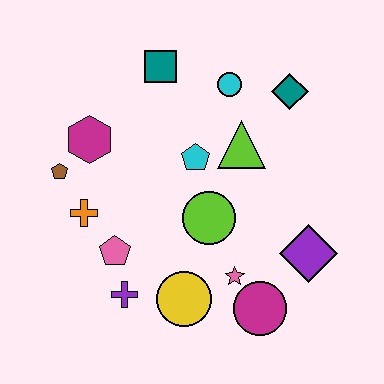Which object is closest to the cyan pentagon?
The lime triangle is closest to the cyan pentagon.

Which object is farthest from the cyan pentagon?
The magenta circle is farthest from the cyan pentagon.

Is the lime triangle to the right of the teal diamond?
No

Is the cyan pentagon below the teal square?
Yes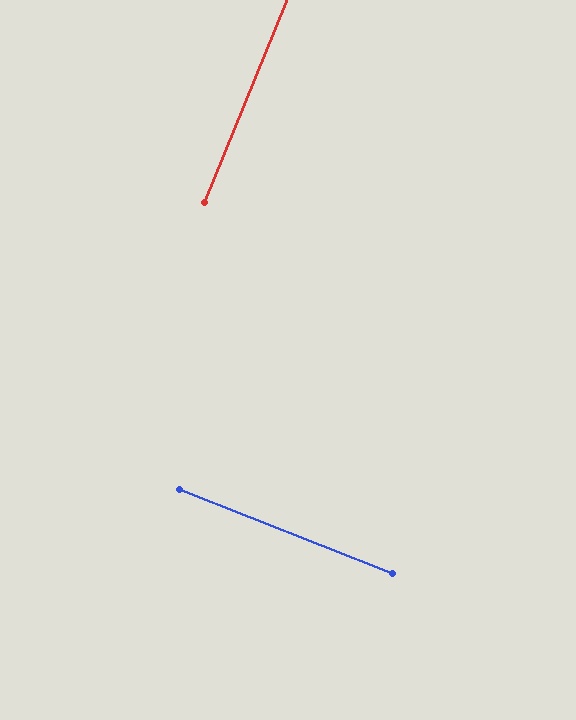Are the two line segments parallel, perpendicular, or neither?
Perpendicular — they meet at approximately 89°.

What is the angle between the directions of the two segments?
Approximately 89 degrees.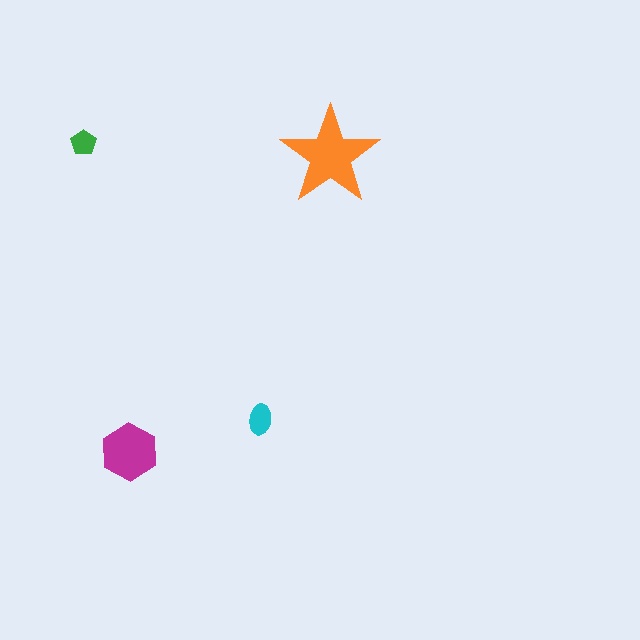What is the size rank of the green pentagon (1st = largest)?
4th.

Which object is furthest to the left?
The green pentagon is leftmost.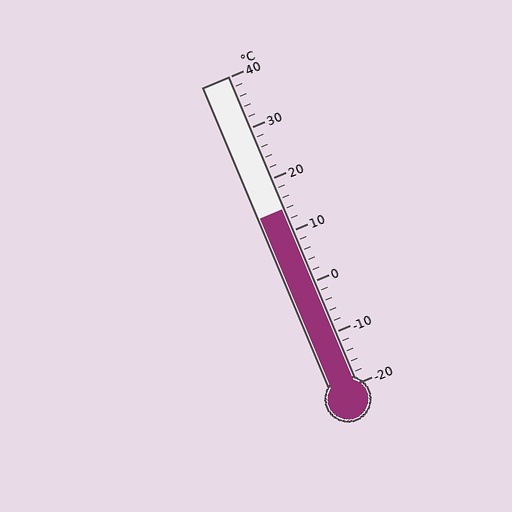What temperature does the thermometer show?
The thermometer shows approximately 14°C.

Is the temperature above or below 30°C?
The temperature is below 30°C.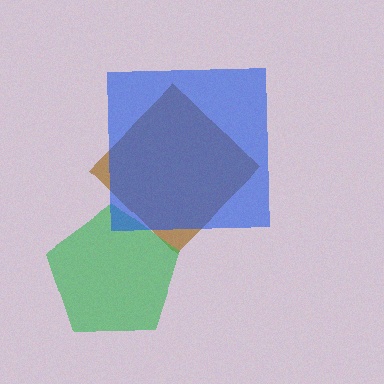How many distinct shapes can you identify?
There are 3 distinct shapes: a brown diamond, a green pentagon, a blue square.